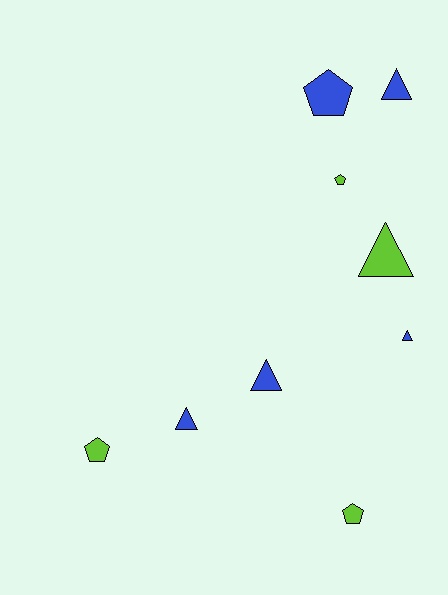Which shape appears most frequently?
Triangle, with 5 objects.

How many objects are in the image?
There are 9 objects.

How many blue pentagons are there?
There is 1 blue pentagon.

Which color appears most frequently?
Blue, with 5 objects.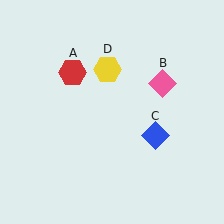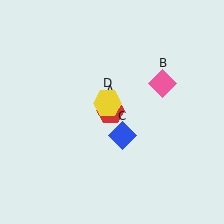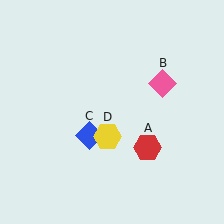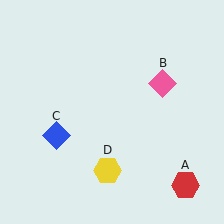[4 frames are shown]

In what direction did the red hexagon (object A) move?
The red hexagon (object A) moved down and to the right.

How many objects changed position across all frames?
3 objects changed position: red hexagon (object A), blue diamond (object C), yellow hexagon (object D).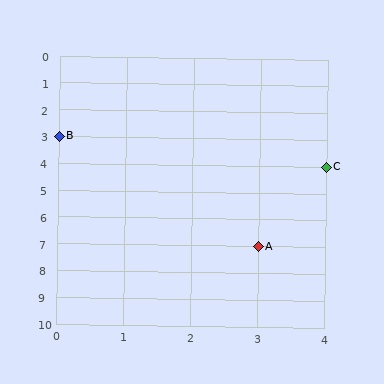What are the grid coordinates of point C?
Point C is at grid coordinates (4, 4).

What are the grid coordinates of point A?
Point A is at grid coordinates (3, 7).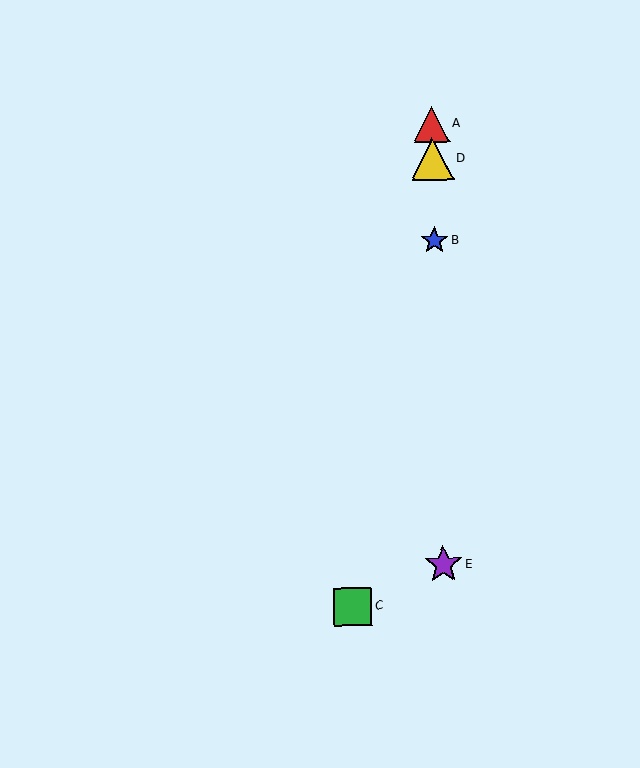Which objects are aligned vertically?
Objects A, B, D, E are aligned vertically.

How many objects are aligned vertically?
4 objects (A, B, D, E) are aligned vertically.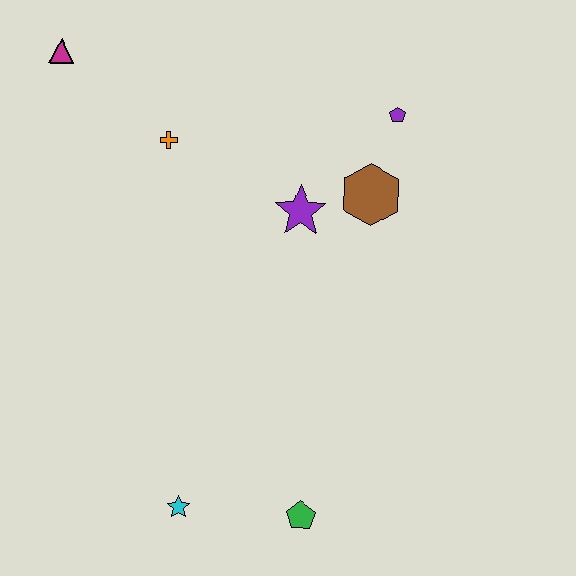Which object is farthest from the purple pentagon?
The cyan star is farthest from the purple pentagon.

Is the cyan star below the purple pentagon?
Yes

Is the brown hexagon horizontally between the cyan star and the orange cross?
No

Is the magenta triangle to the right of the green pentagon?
No